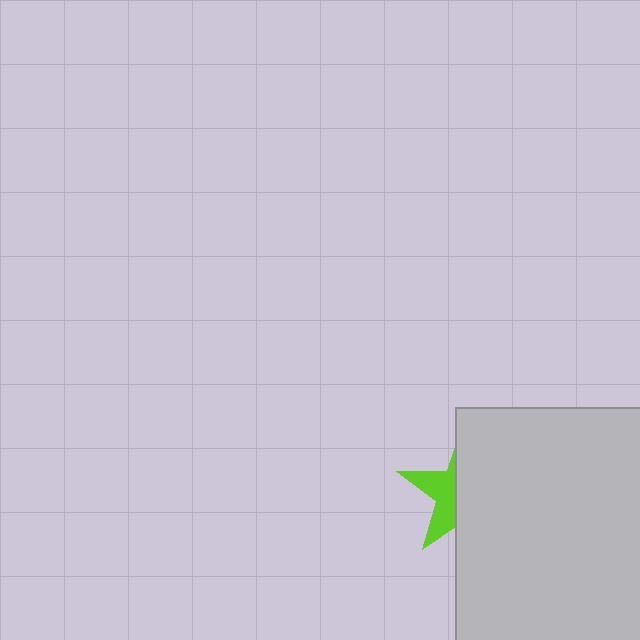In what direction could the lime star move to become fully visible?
The lime star could move left. That would shift it out from behind the light gray rectangle entirely.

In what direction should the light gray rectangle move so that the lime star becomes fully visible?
The light gray rectangle should move right. That is the shortest direction to clear the overlap and leave the lime star fully visible.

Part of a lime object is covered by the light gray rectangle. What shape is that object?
It is a star.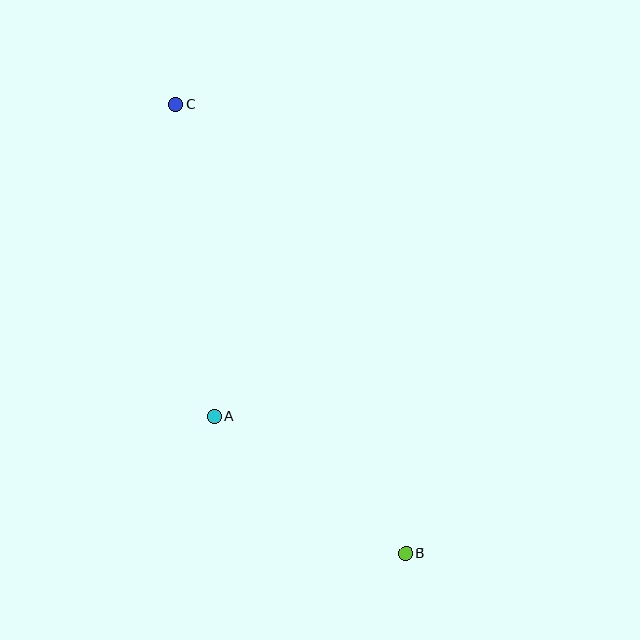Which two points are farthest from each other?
Points B and C are farthest from each other.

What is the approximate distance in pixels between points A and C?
The distance between A and C is approximately 314 pixels.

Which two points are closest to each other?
Points A and B are closest to each other.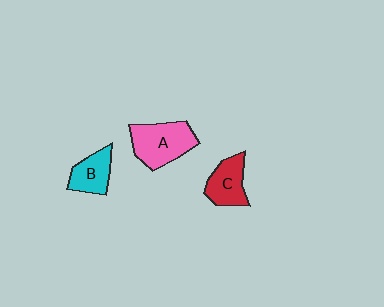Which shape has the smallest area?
Shape B (cyan).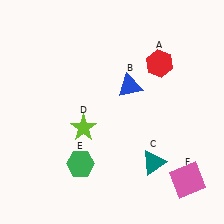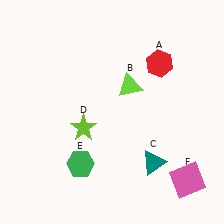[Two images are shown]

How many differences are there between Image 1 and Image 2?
There is 1 difference between the two images.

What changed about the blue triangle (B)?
In Image 1, B is blue. In Image 2, it changed to lime.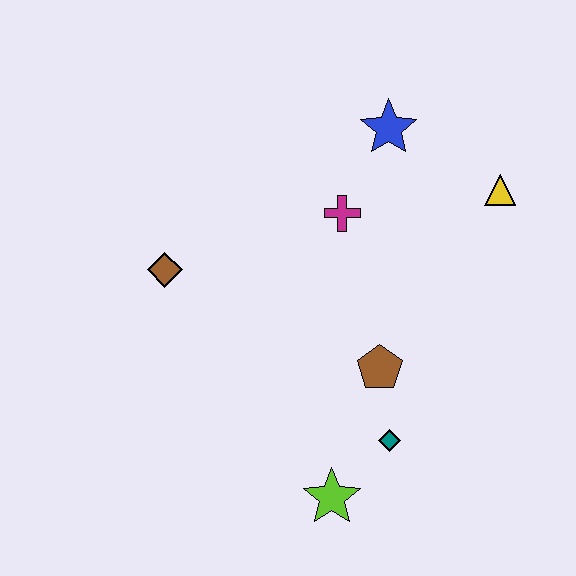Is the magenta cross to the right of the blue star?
No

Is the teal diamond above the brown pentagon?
No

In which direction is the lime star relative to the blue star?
The lime star is below the blue star.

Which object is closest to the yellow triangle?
The blue star is closest to the yellow triangle.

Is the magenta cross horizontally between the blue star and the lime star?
Yes